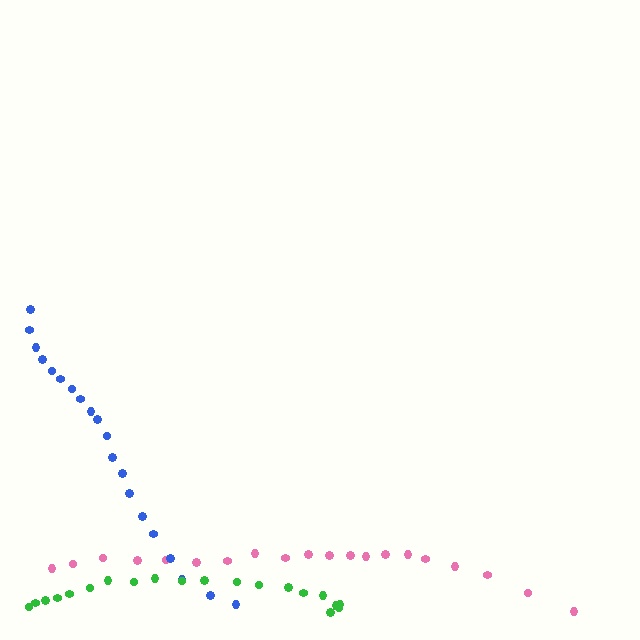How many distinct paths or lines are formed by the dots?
There are 3 distinct paths.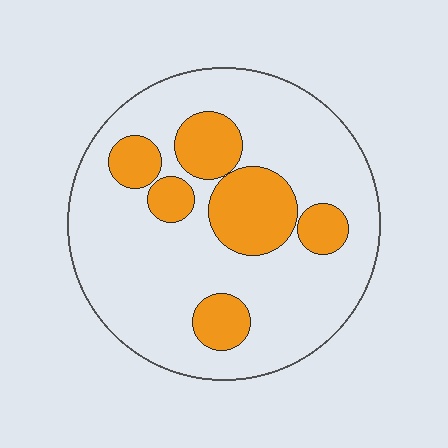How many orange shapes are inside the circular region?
6.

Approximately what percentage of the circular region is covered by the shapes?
Approximately 25%.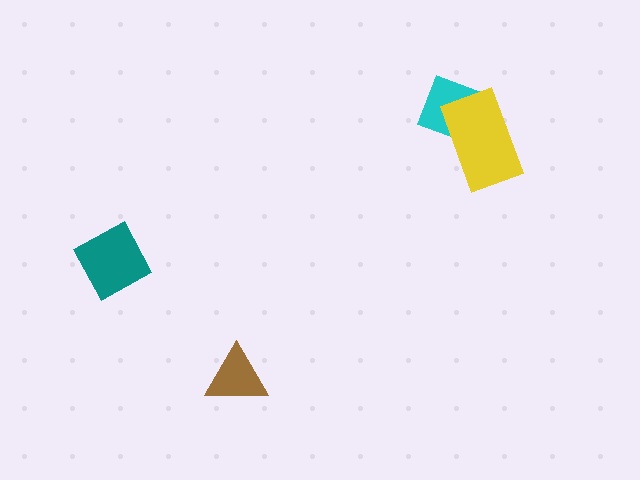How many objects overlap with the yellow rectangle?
1 object overlaps with the yellow rectangle.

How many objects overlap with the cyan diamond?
1 object overlaps with the cyan diamond.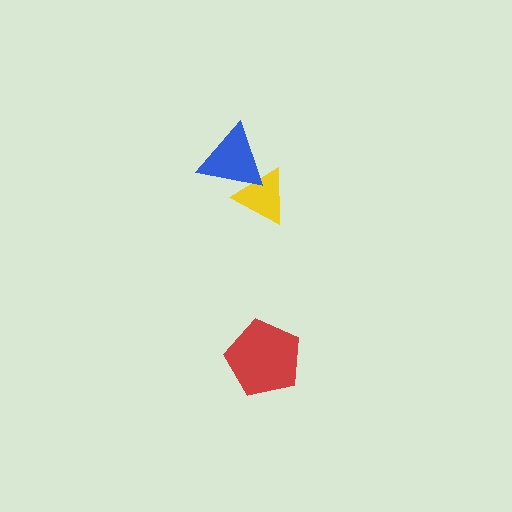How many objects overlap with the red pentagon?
0 objects overlap with the red pentagon.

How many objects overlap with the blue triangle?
1 object overlaps with the blue triangle.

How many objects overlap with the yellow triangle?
1 object overlaps with the yellow triangle.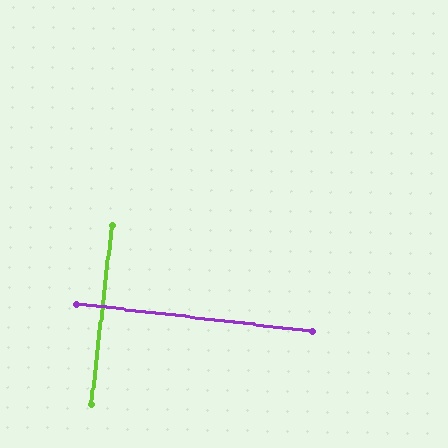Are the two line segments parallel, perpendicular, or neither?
Perpendicular — they meet at approximately 90°.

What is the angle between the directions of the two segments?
Approximately 90 degrees.